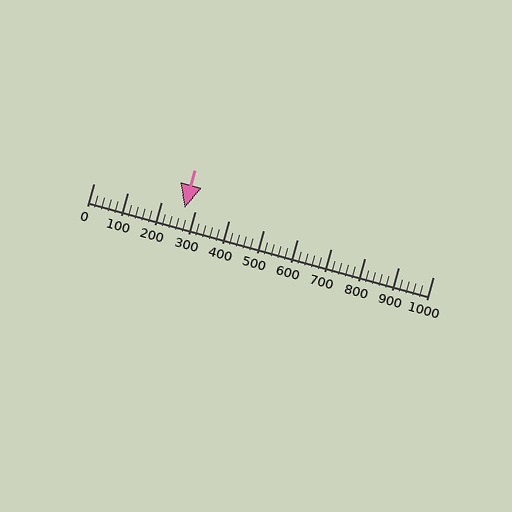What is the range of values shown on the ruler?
The ruler shows values from 0 to 1000.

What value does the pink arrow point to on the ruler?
The pink arrow points to approximately 270.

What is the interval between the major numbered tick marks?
The major tick marks are spaced 100 units apart.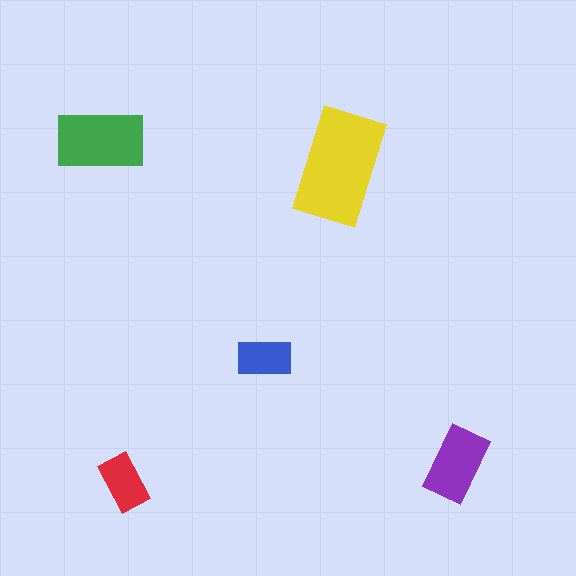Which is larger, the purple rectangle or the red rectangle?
The purple one.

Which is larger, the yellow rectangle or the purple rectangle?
The yellow one.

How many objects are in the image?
There are 5 objects in the image.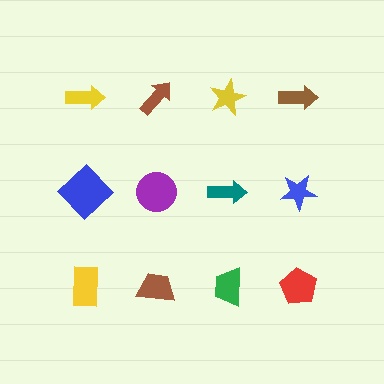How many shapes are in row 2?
4 shapes.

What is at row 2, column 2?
A purple circle.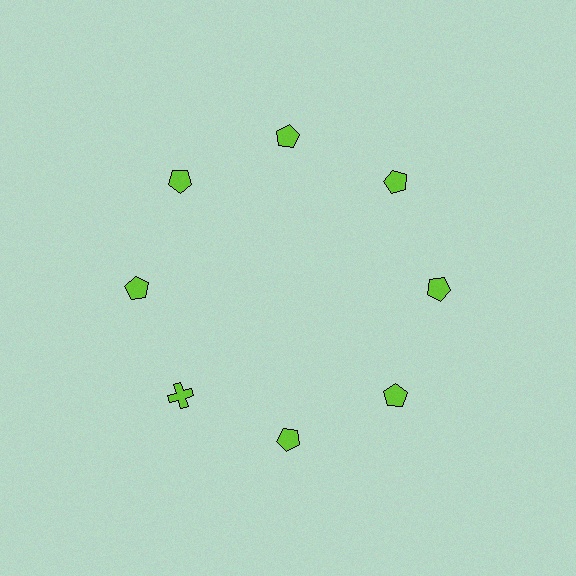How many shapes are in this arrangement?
There are 8 shapes arranged in a ring pattern.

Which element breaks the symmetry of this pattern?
The lime cross at roughly the 8 o'clock position breaks the symmetry. All other shapes are lime pentagons.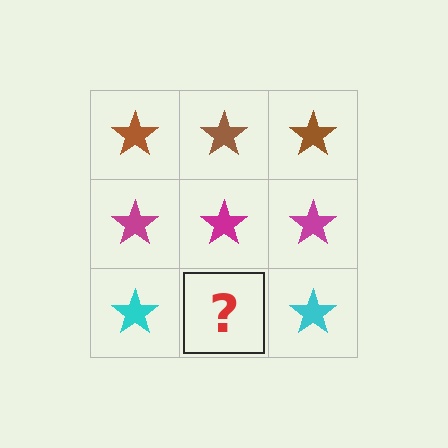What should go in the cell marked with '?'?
The missing cell should contain a cyan star.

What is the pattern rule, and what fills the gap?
The rule is that each row has a consistent color. The gap should be filled with a cyan star.